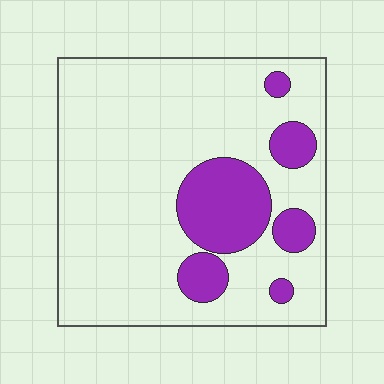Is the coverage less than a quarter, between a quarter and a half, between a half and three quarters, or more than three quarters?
Less than a quarter.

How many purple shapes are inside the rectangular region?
6.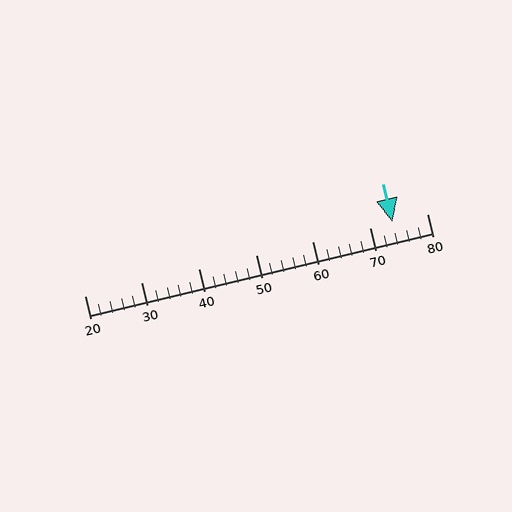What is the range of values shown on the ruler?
The ruler shows values from 20 to 80.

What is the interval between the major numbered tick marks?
The major tick marks are spaced 10 units apart.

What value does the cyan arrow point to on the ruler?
The cyan arrow points to approximately 74.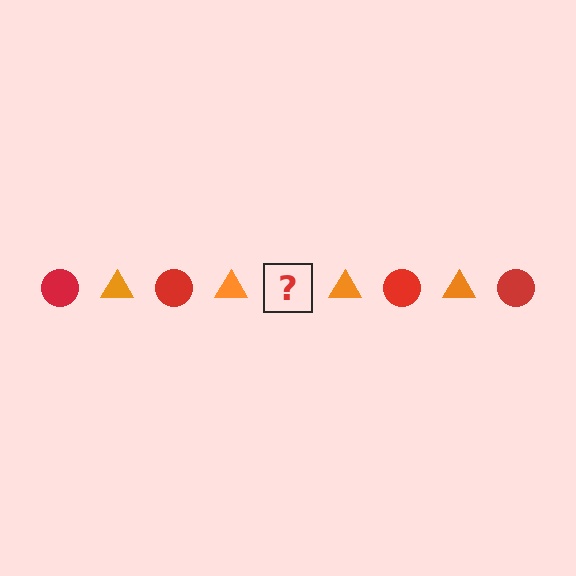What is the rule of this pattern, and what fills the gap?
The rule is that the pattern alternates between red circle and orange triangle. The gap should be filled with a red circle.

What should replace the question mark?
The question mark should be replaced with a red circle.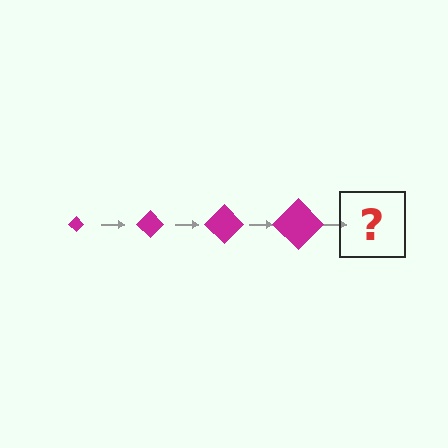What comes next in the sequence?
The next element should be a magenta diamond, larger than the previous one.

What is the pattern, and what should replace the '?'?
The pattern is that the diamond gets progressively larger each step. The '?' should be a magenta diamond, larger than the previous one.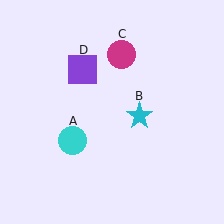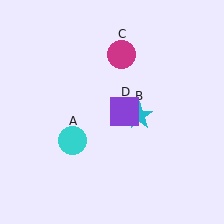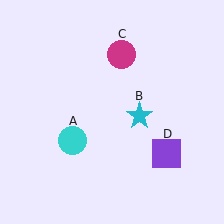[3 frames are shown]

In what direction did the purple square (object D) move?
The purple square (object D) moved down and to the right.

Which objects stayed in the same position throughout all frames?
Cyan circle (object A) and cyan star (object B) and magenta circle (object C) remained stationary.